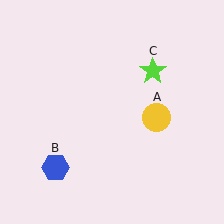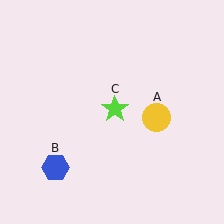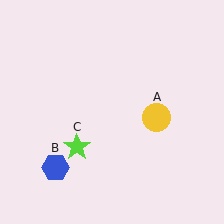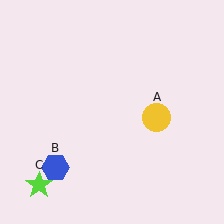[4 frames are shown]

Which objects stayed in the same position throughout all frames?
Yellow circle (object A) and blue hexagon (object B) remained stationary.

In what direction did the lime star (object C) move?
The lime star (object C) moved down and to the left.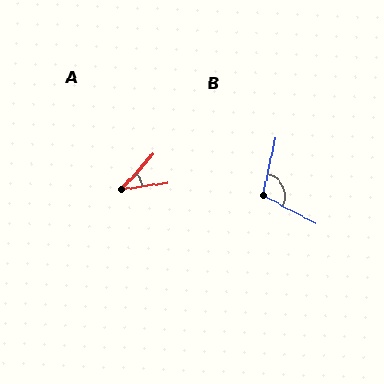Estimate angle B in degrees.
Approximately 105 degrees.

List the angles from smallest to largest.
A (39°), B (105°).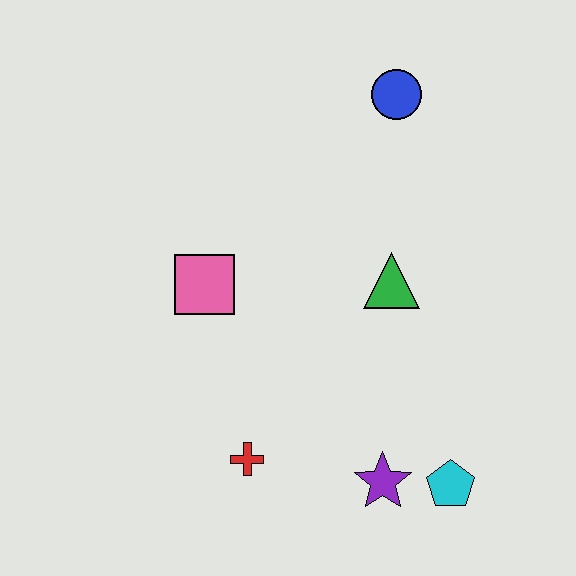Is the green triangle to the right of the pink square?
Yes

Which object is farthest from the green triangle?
The red cross is farthest from the green triangle.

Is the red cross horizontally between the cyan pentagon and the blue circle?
No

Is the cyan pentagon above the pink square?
No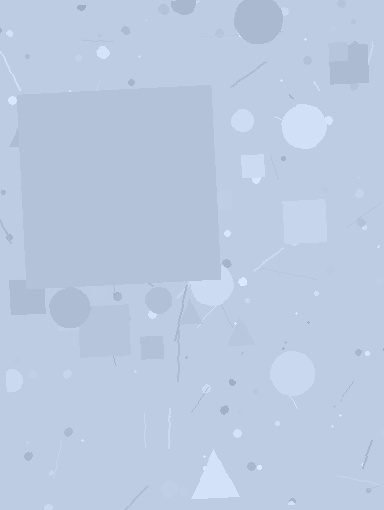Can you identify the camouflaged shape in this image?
The camouflaged shape is a square.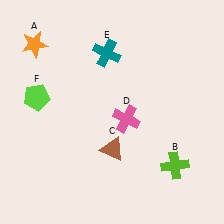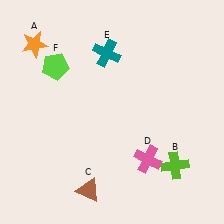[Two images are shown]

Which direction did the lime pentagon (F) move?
The lime pentagon (F) moved up.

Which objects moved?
The objects that moved are: the brown triangle (C), the pink cross (D), the lime pentagon (F).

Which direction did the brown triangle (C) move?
The brown triangle (C) moved down.